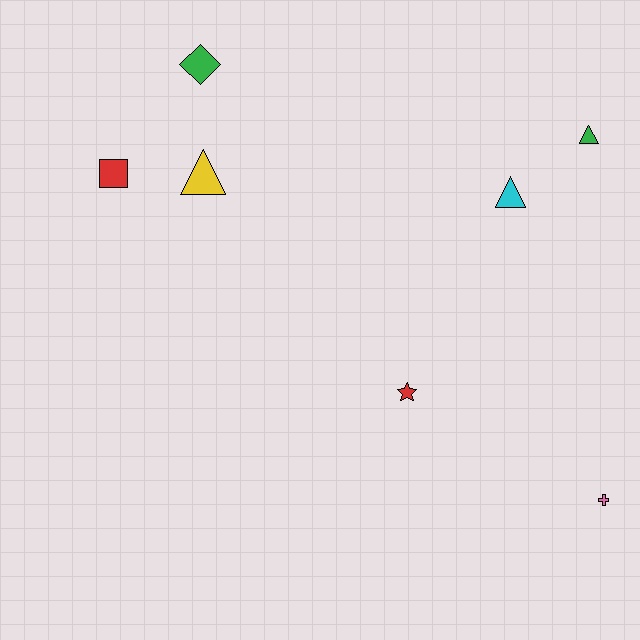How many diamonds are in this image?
There is 1 diamond.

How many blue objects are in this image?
There are no blue objects.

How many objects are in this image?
There are 7 objects.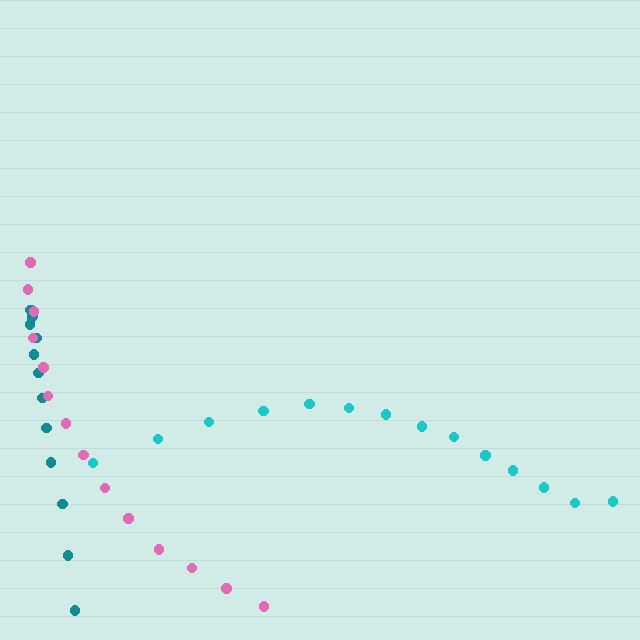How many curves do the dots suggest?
There are 3 distinct paths.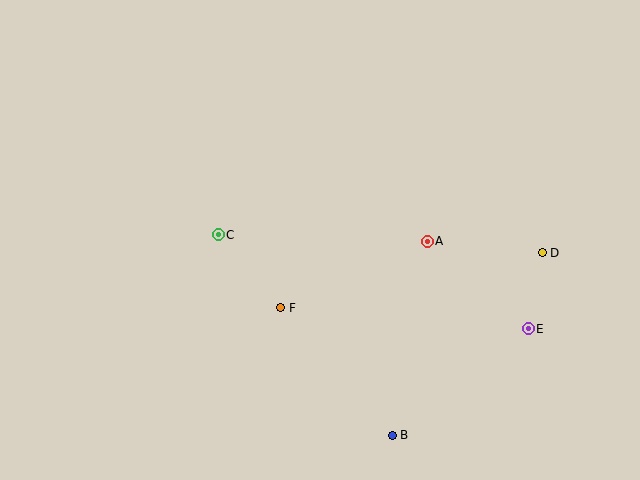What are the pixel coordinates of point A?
Point A is at (427, 241).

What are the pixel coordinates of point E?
Point E is at (528, 329).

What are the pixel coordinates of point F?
Point F is at (281, 308).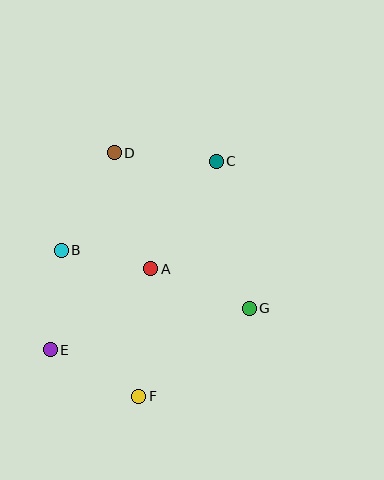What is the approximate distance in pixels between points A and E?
The distance between A and E is approximately 129 pixels.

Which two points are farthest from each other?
Points C and E are farthest from each other.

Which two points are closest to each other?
Points A and B are closest to each other.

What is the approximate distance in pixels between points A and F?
The distance between A and F is approximately 128 pixels.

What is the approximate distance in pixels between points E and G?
The distance between E and G is approximately 203 pixels.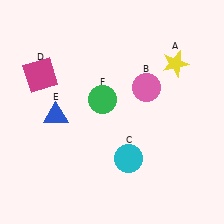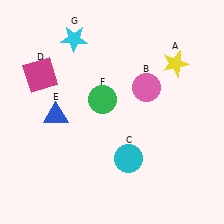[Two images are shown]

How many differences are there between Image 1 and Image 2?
There is 1 difference between the two images.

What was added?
A cyan star (G) was added in Image 2.